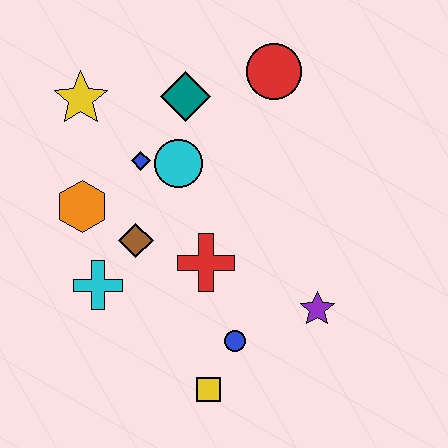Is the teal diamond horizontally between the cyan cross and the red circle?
Yes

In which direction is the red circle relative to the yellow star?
The red circle is to the right of the yellow star.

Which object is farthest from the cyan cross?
The red circle is farthest from the cyan cross.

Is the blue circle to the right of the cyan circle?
Yes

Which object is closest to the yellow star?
The blue diamond is closest to the yellow star.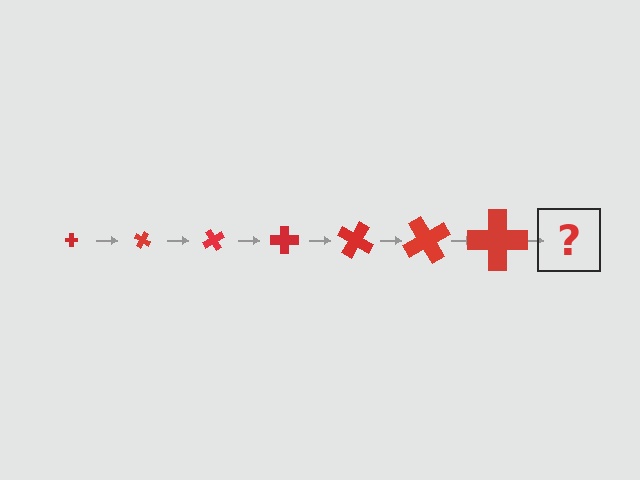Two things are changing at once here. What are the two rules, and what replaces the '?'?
The two rules are that the cross grows larger each step and it rotates 30 degrees each step. The '?' should be a cross, larger than the previous one and rotated 210 degrees from the start.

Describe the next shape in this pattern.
It should be a cross, larger than the previous one and rotated 210 degrees from the start.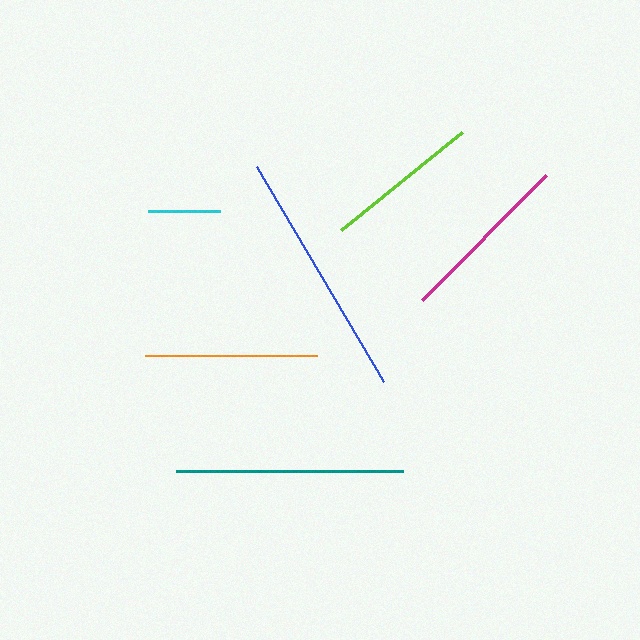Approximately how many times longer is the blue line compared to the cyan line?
The blue line is approximately 3.4 times the length of the cyan line.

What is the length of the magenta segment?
The magenta segment is approximately 176 pixels long.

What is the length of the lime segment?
The lime segment is approximately 155 pixels long.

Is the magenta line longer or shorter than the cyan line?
The magenta line is longer than the cyan line.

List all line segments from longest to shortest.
From longest to shortest: blue, teal, magenta, orange, lime, cyan.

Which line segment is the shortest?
The cyan line is the shortest at approximately 73 pixels.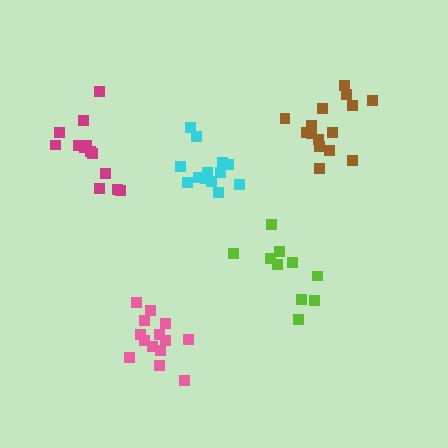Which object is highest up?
The brown cluster is topmost.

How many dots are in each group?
Group 1: 10 dots, Group 2: 14 dots, Group 3: 13 dots, Group 4: 15 dots, Group 5: 13 dots (65 total).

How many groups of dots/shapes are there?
There are 5 groups.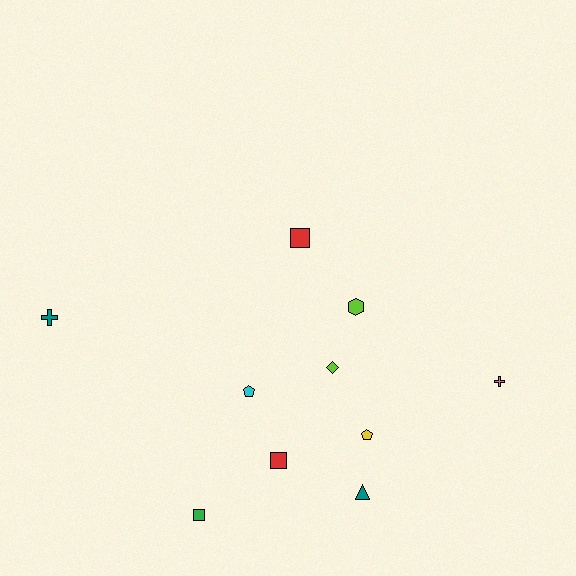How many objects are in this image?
There are 10 objects.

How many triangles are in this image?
There is 1 triangle.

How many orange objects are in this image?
There are no orange objects.